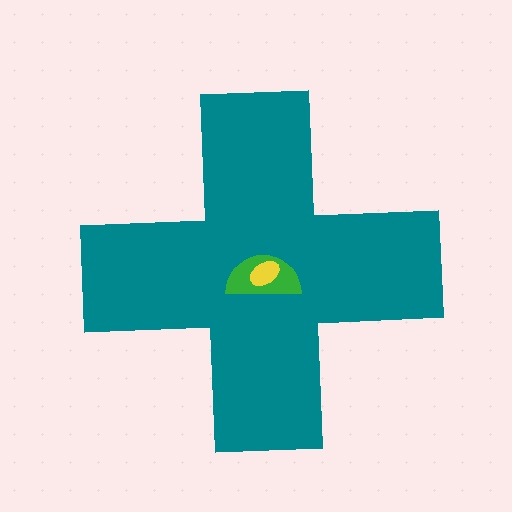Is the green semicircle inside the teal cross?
Yes.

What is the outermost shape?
The teal cross.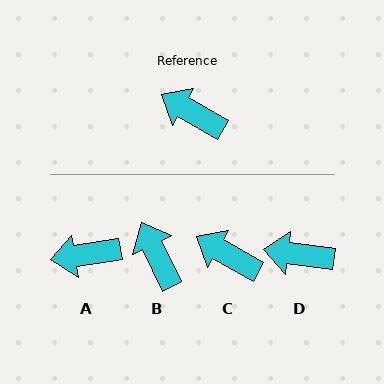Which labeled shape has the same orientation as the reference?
C.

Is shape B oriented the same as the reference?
No, it is off by about 34 degrees.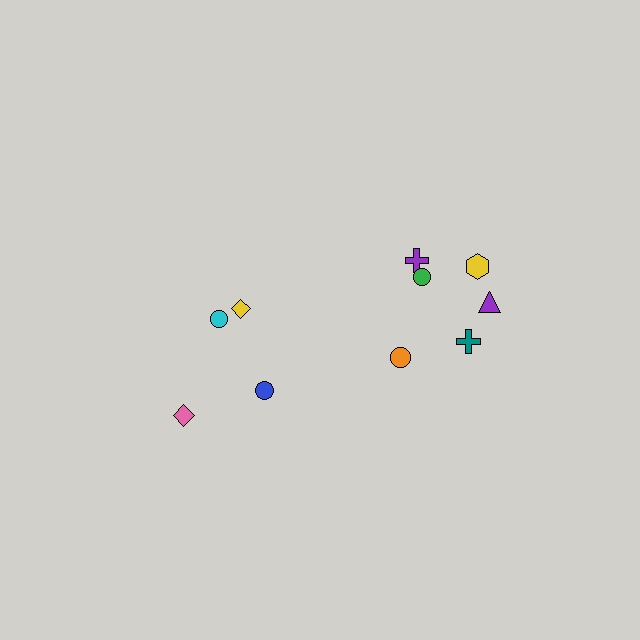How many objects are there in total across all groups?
There are 10 objects.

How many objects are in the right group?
There are 6 objects.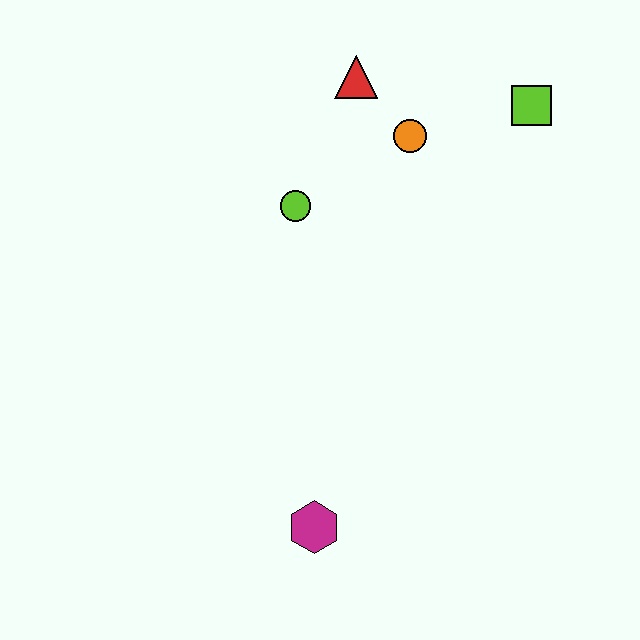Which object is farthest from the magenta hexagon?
The lime square is farthest from the magenta hexagon.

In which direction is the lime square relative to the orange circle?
The lime square is to the right of the orange circle.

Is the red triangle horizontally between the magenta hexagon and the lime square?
Yes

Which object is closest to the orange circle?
The red triangle is closest to the orange circle.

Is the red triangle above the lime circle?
Yes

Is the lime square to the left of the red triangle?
No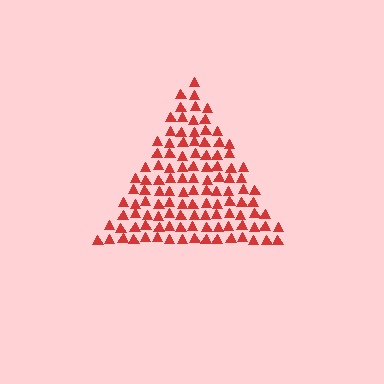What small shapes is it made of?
It is made of small triangles.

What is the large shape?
The large shape is a triangle.